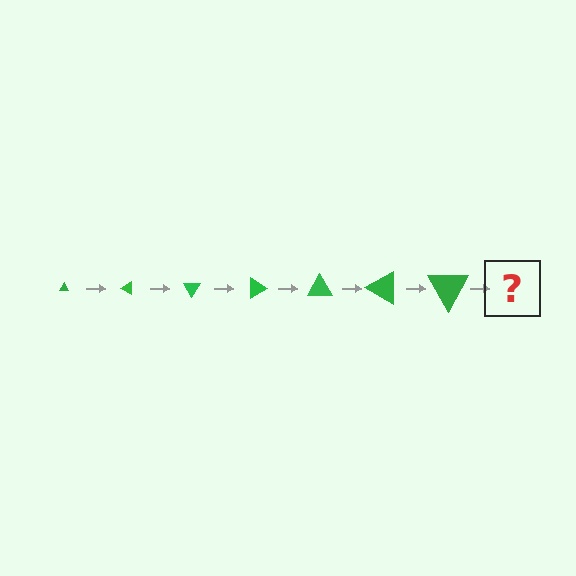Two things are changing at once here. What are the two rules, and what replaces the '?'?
The two rules are that the triangle grows larger each step and it rotates 30 degrees each step. The '?' should be a triangle, larger than the previous one and rotated 210 degrees from the start.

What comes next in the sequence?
The next element should be a triangle, larger than the previous one and rotated 210 degrees from the start.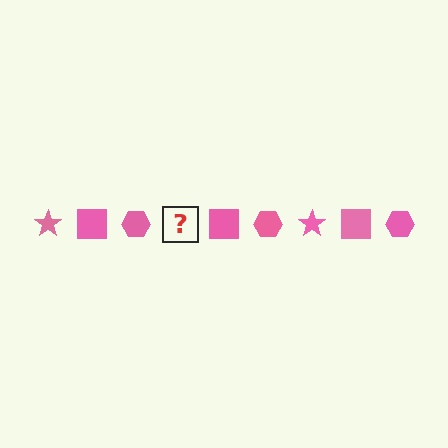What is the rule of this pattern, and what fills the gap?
The rule is that the pattern cycles through star, square, hexagon shapes in pink. The gap should be filled with a pink star.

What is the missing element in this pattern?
The missing element is a pink star.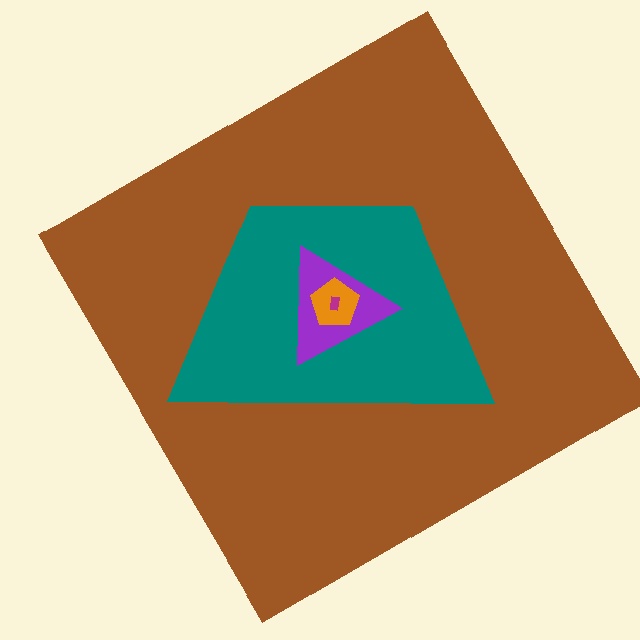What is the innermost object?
The magenta rectangle.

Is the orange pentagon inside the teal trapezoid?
Yes.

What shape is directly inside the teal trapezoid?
The purple triangle.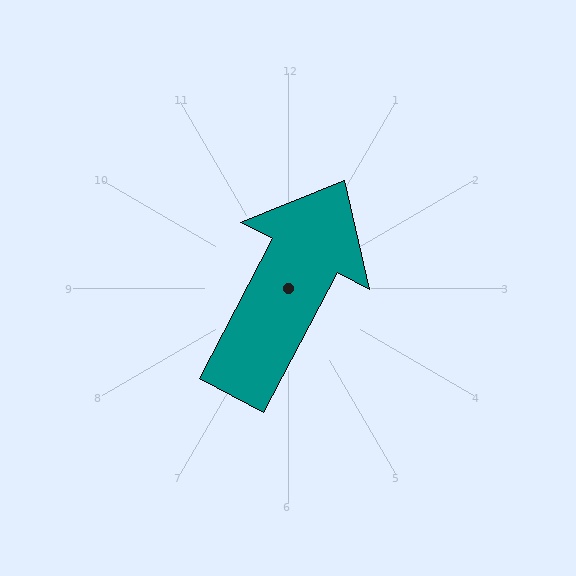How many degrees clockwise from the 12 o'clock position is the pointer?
Approximately 28 degrees.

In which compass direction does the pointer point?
Northeast.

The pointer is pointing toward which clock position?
Roughly 1 o'clock.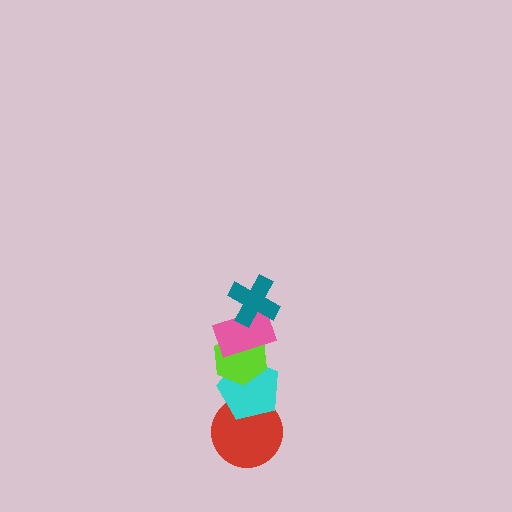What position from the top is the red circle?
The red circle is 5th from the top.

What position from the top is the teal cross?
The teal cross is 1st from the top.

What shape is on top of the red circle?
The cyan pentagon is on top of the red circle.